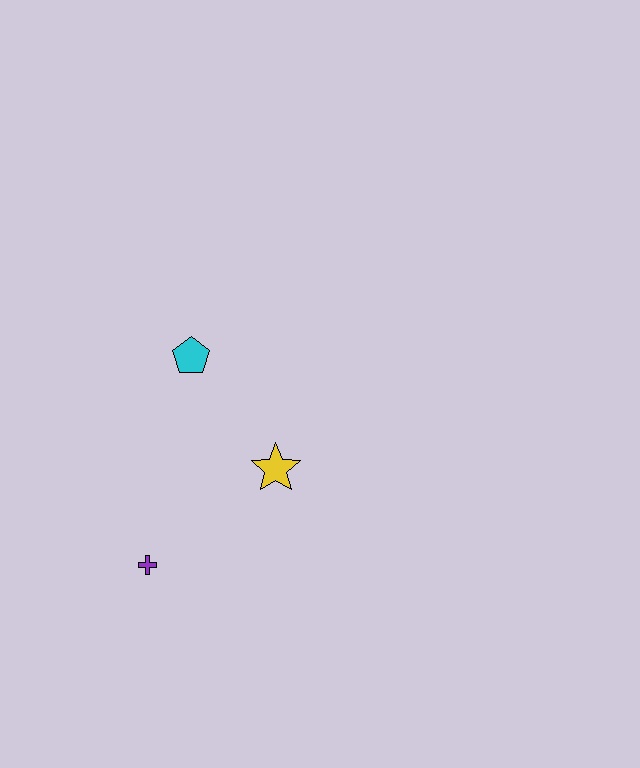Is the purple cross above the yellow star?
No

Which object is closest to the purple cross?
The yellow star is closest to the purple cross.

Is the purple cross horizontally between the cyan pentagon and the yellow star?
No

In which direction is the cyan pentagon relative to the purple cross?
The cyan pentagon is above the purple cross.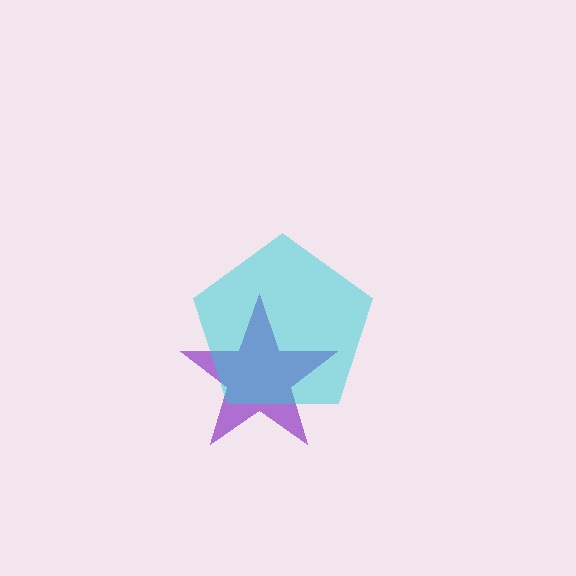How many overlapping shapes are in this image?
There are 2 overlapping shapes in the image.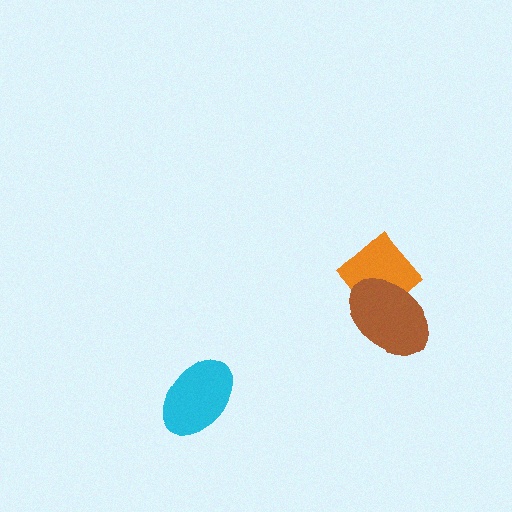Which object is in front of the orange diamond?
The brown ellipse is in front of the orange diamond.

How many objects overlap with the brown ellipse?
1 object overlaps with the brown ellipse.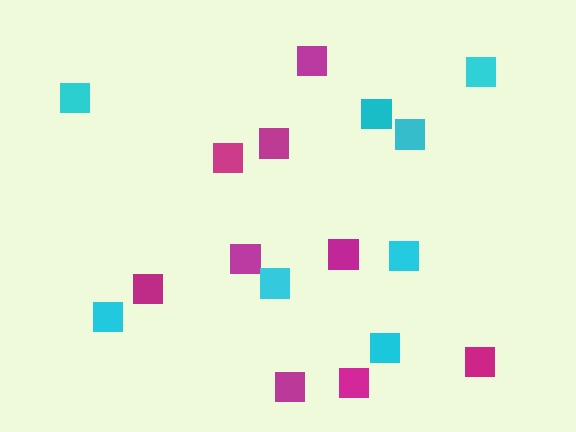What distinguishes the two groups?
There are 2 groups: one group of magenta squares (9) and one group of cyan squares (8).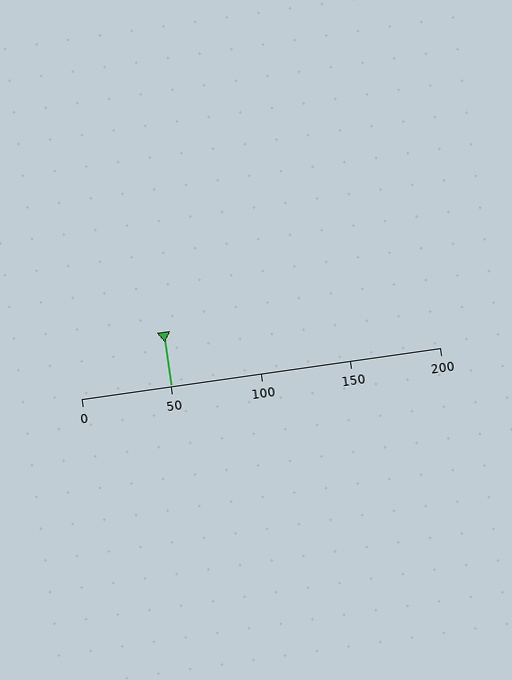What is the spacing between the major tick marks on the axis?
The major ticks are spaced 50 apart.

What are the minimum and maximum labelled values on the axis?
The axis runs from 0 to 200.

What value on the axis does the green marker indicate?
The marker indicates approximately 50.